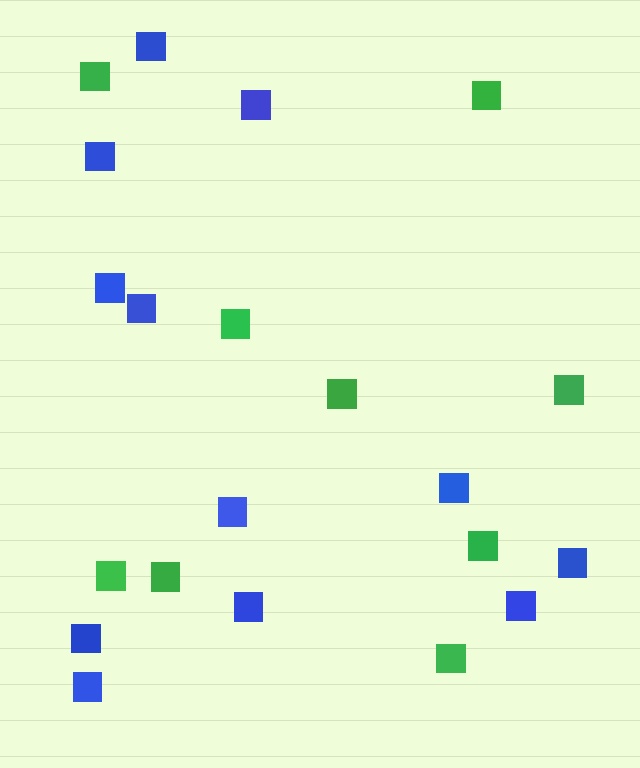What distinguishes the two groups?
There are 2 groups: one group of blue squares (12) and one group of green squares (9).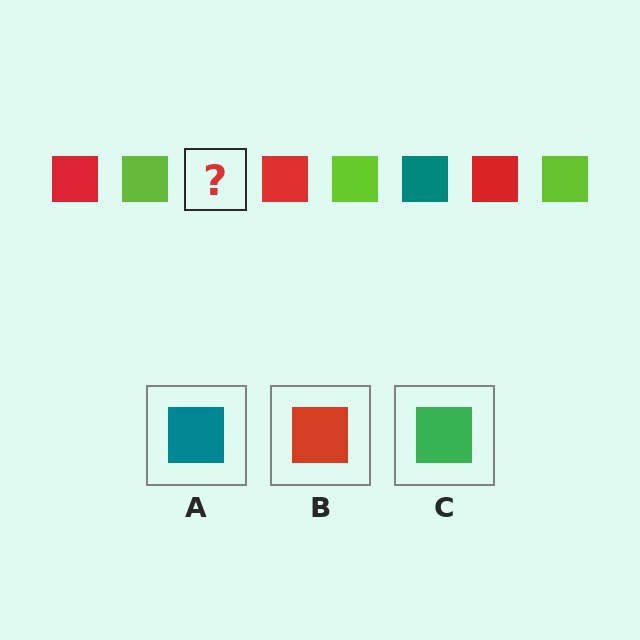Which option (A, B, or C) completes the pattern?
A.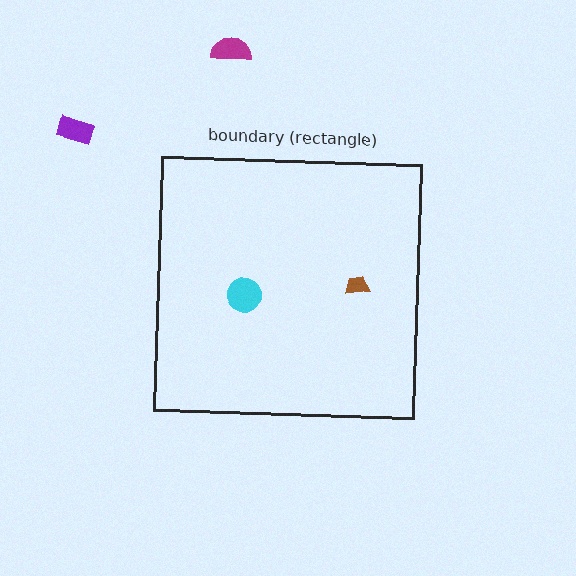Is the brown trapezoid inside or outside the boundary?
Inside.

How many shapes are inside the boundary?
2 inside, 2 outside.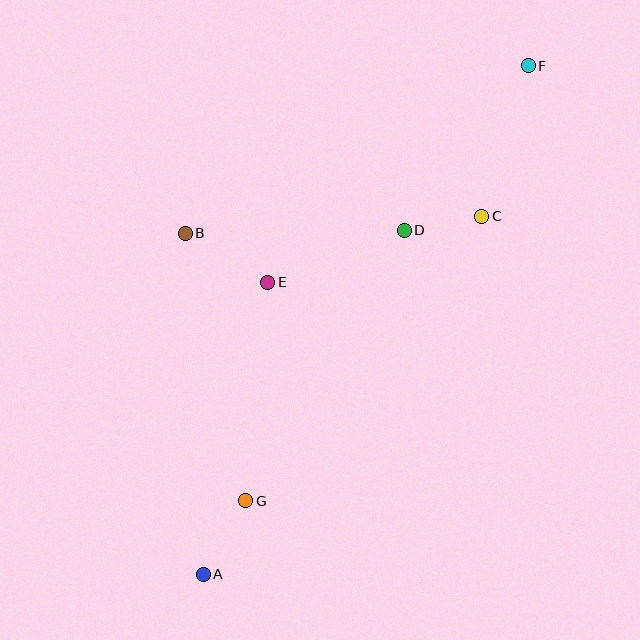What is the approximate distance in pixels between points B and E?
The distance between B and E is approximately 96 pixels.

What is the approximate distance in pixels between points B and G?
The distance between B and G is approximately 274 pixels.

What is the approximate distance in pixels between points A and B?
The distance between A and B is approximately 341 pixels.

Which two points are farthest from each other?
Points A and F are farthest from each other.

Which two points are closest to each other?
Points C and D are closest to each other.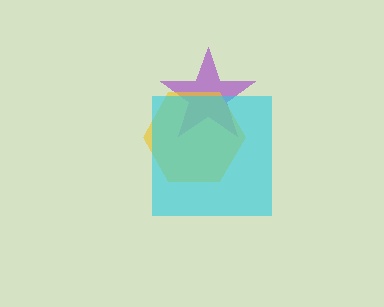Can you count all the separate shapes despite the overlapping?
Yes, there are 3 separate shapes.